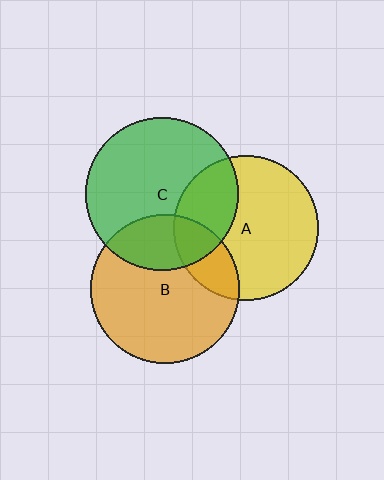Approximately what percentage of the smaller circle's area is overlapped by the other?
Approximately 30%.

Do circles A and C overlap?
Yes.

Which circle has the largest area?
Circle C (green).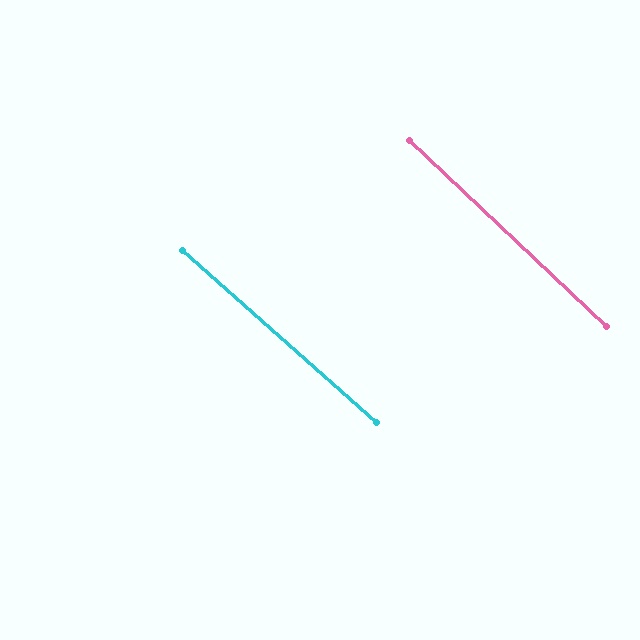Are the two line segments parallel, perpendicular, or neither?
Parallel — their directions differ by only 1.9°.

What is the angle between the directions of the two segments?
Approximately 2 degrees.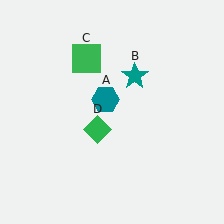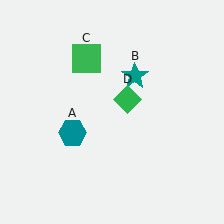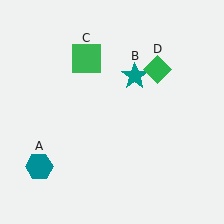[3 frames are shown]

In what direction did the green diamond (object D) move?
The green diamond (object D) moved up and to the right.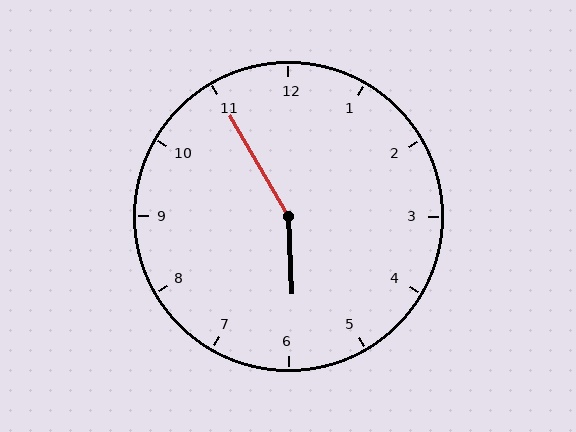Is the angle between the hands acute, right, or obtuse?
It is obtuse.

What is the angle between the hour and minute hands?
Approximately 152 degrees.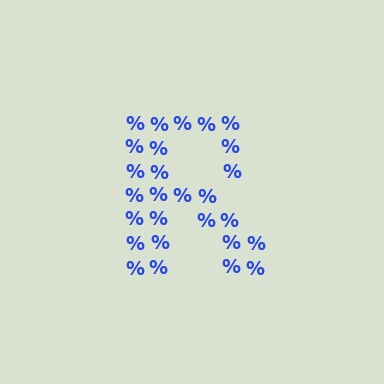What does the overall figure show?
The overall figure shows the letter R.